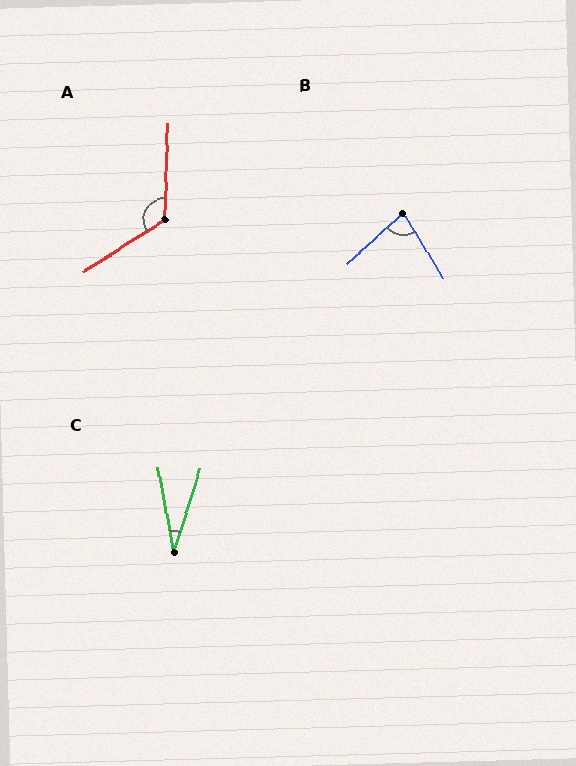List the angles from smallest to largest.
C (28°), B (79°), A (124°).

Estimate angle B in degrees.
Approximately 79 degrees.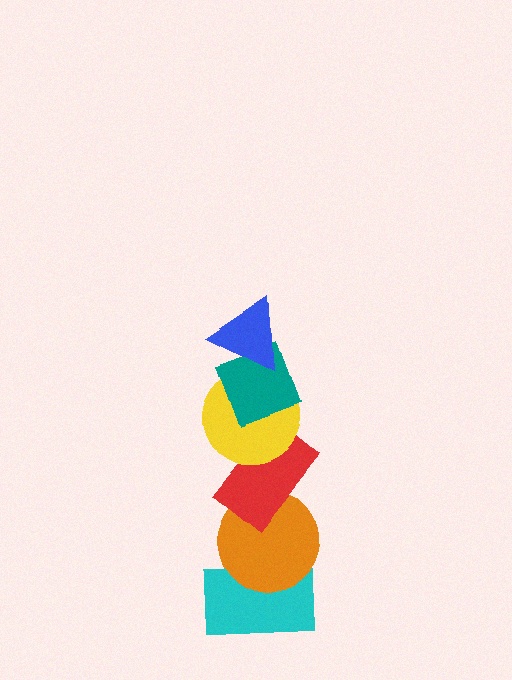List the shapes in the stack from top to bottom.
From top to bottom: the blue triangle, the teal diamond, the yellow circle, the red rectangle, the orange circle, the cyan rectangle.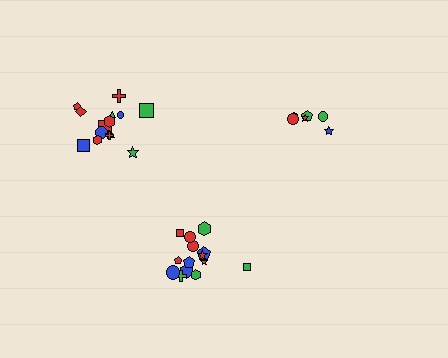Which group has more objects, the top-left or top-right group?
The top-left group.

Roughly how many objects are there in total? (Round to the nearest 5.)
Roughly 35 objects in total.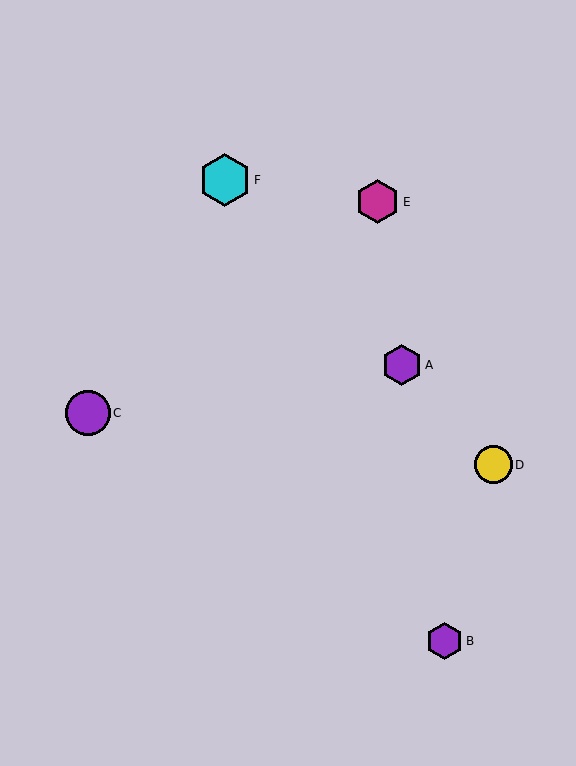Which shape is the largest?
The cyan hexagon (labeled F) is the largest.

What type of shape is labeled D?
Shape D is a yellow circle.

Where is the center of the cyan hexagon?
The center of the cyan hexagon is at (225, 180).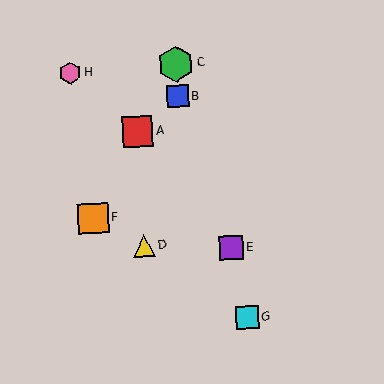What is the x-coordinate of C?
Object C is at x≈176.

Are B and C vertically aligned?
Yes, both are at x≈177.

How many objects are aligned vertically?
2 objects (B, C) are aligned vertically.